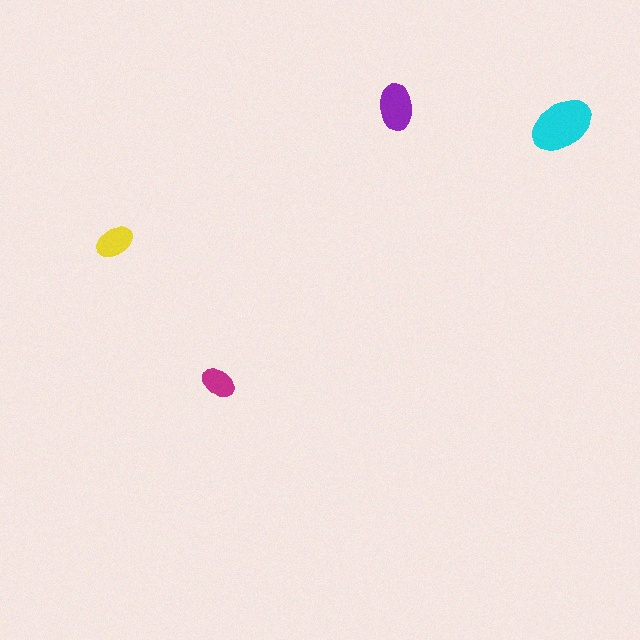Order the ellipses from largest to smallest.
the cyan one, the purple one, the yellow one, the magenta one.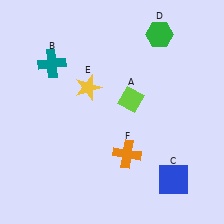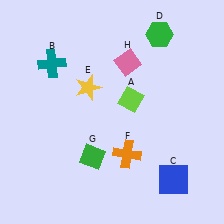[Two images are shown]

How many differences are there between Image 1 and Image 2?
There are 2 differences between the two images.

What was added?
A green diamond (G), a pink diamond (H) were added in Image 2.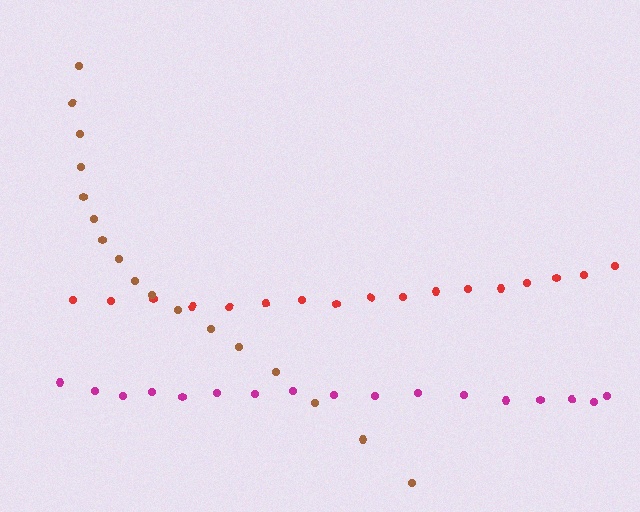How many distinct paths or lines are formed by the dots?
There are 3 distinct paths.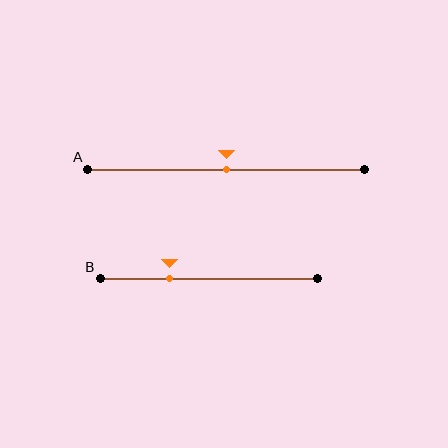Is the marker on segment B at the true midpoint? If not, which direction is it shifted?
No, the marker on segment B is shifted to the left by about 18% of the segment length.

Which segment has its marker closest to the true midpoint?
Segment A has its marker closest to the true midpoint.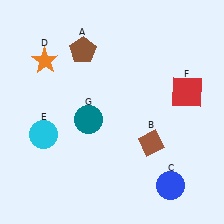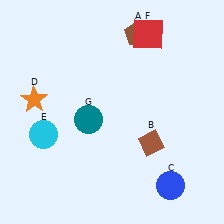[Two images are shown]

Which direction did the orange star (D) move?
The orange star (D) moved down.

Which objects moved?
The objects that moved are: the brown pentagon (A), the orange star (D), the red square (F).